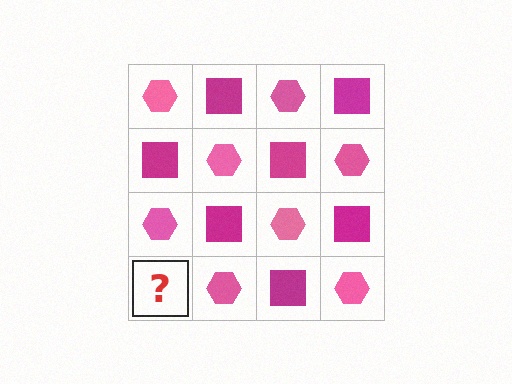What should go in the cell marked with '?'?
The missing cell should contain a magenta square.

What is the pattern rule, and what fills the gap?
The rule is that it alternates pink hexagon and magenta square in a checkerboard pattern. The gap should be filled with a magenta square.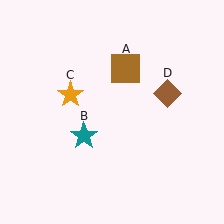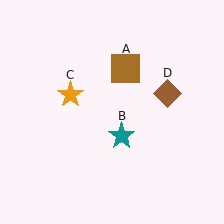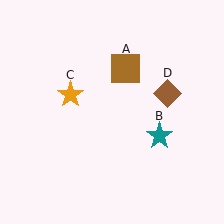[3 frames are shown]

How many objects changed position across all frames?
1 object changed position: teal star (object B).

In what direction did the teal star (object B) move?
The teal star (object B) moved right.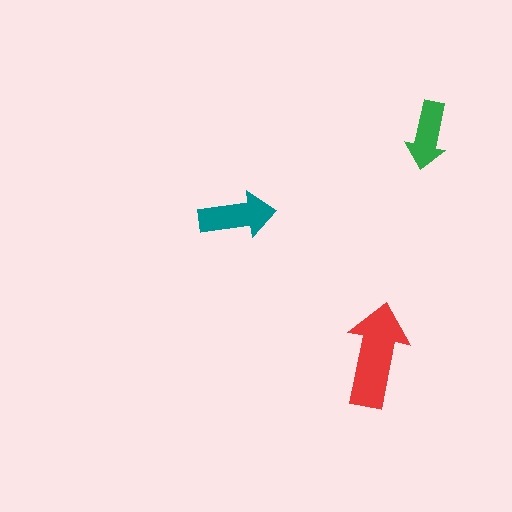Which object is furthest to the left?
The teal arrow is leftmost.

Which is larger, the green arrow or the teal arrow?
The teal one.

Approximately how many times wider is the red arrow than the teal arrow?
About 1.5 times wider.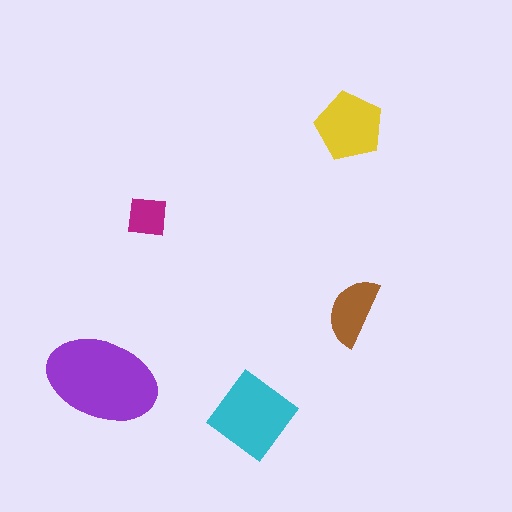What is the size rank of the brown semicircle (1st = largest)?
4th.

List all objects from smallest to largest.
The magenta square, the brown semicircle, the yellow pentagon, the cyan diamond, the purple ellipse.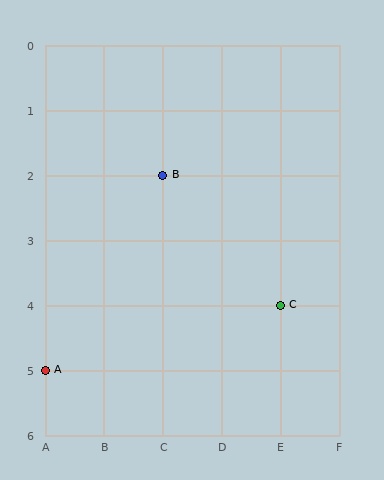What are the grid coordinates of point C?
Point C is at grid coordinates (E, 4).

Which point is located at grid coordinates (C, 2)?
Point B is at (C, 2).